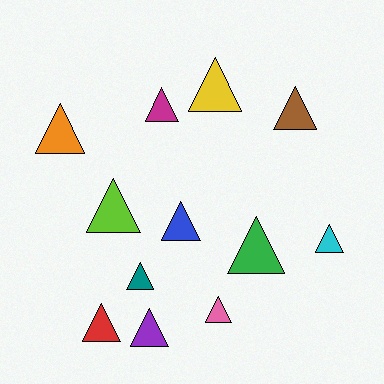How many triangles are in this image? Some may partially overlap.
There are 12 triangles.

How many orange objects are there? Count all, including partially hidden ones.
There is 1 orange object.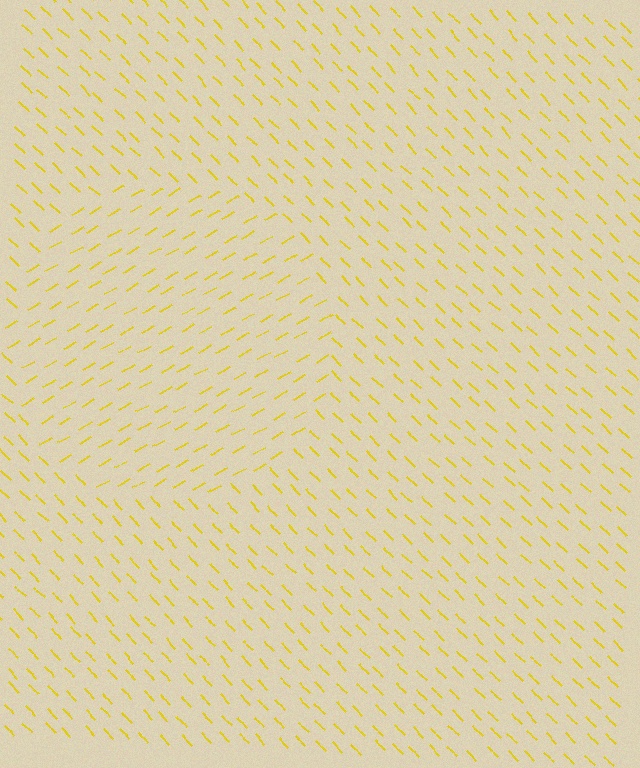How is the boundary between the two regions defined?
The boundary is defined purely by a change in line orientation (approximately 73 degrees difference). All lines are the same color and thickness.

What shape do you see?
I see a circle.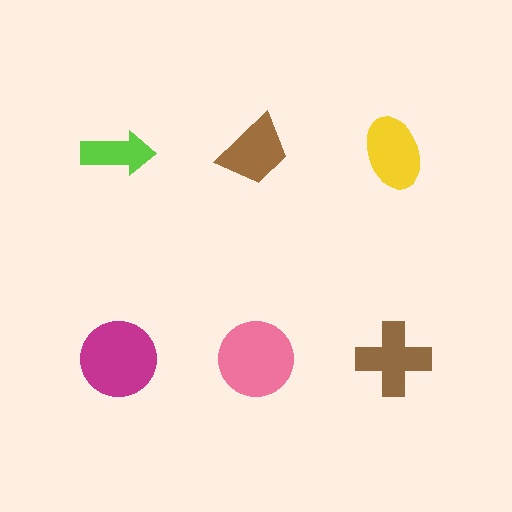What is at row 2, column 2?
A pink circle.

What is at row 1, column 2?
A brown trapezoid.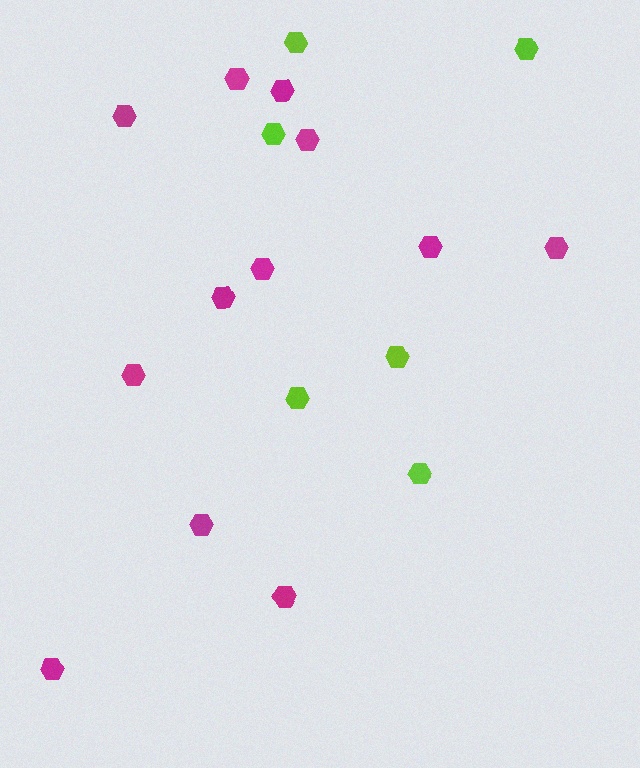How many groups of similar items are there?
There are 2 groups: one group of lime hexagons (6) and one group of magenta hexagons (12).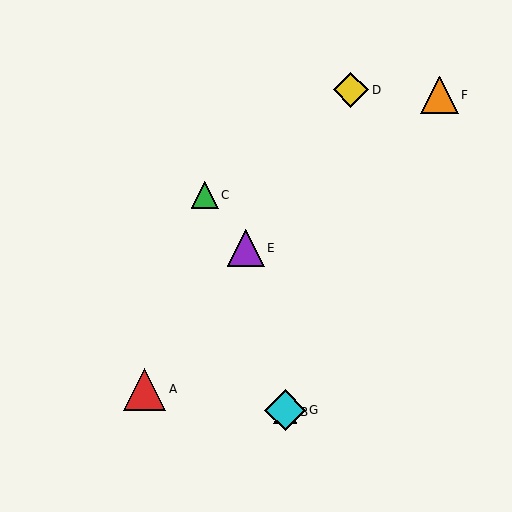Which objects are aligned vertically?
Objects B, G are aligned vertically.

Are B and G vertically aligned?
Yes, both are at x≈285.